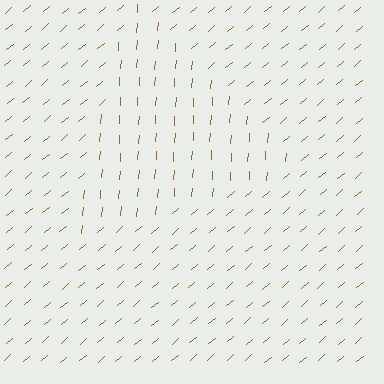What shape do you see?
I see a triangle.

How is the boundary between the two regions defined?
The boundary is defined purely by a change in line orientation (approximately 45 degrees difference). All lines are the same color and thickness.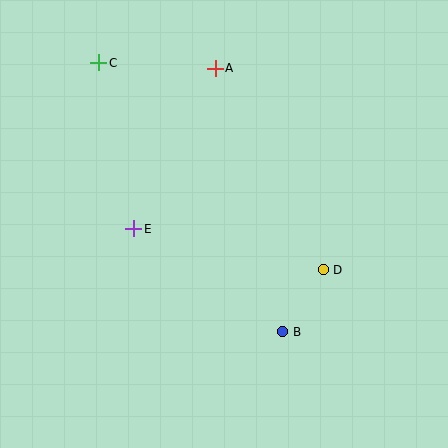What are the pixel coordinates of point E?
Point E is at (134, 229).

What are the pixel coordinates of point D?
Point D is at (323, 270).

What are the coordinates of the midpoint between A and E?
The midpoint between A and E is at (175, 149).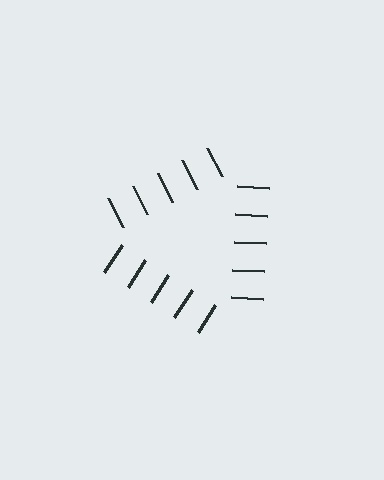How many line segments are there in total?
15 — 5 along each of the 3 edges.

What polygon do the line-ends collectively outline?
An illusory triangle — the line segments terminate on its edges but no continuous stroke is drawn.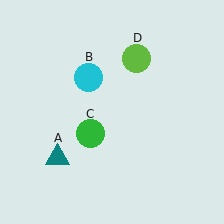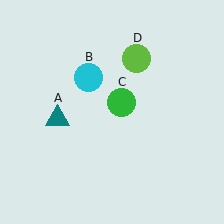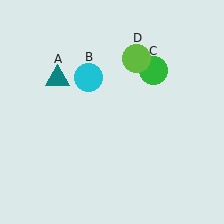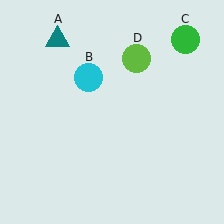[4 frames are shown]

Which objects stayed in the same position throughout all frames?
Cyan circle (object B) and lime circle (object D) remained stationary.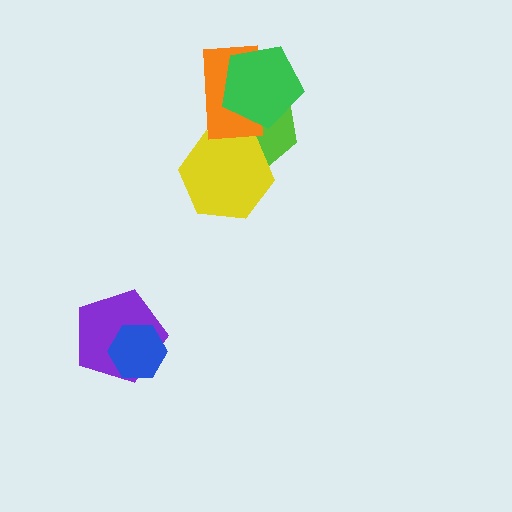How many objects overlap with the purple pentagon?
1 object overlaps with the purple pentagon.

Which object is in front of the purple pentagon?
The blue hexagon is in front of the purple pentagon.